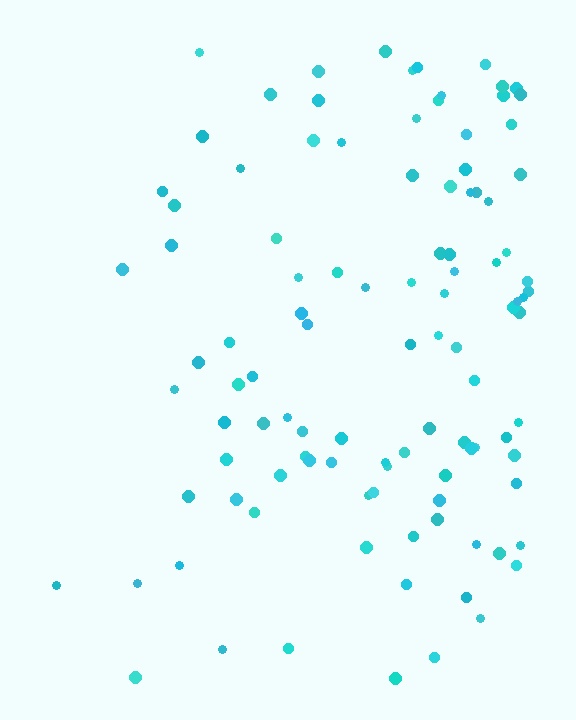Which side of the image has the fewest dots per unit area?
The left.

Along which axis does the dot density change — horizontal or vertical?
Horizontal.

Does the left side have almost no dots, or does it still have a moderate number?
Still a moderate number, just noticeably fewer than the right.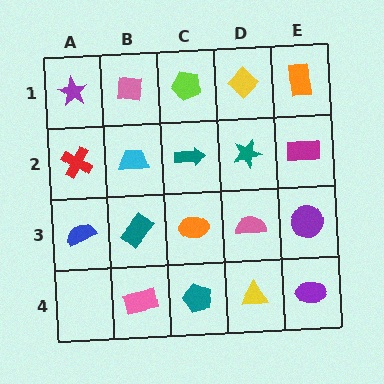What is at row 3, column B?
A teal rectangle.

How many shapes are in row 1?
5 shapes.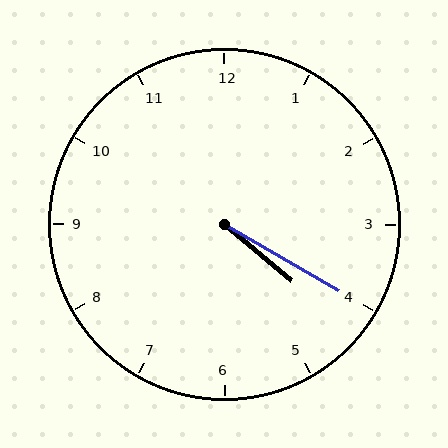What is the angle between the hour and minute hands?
Approximately 10 degrees.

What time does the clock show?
4:20.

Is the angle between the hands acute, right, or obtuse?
It is acute.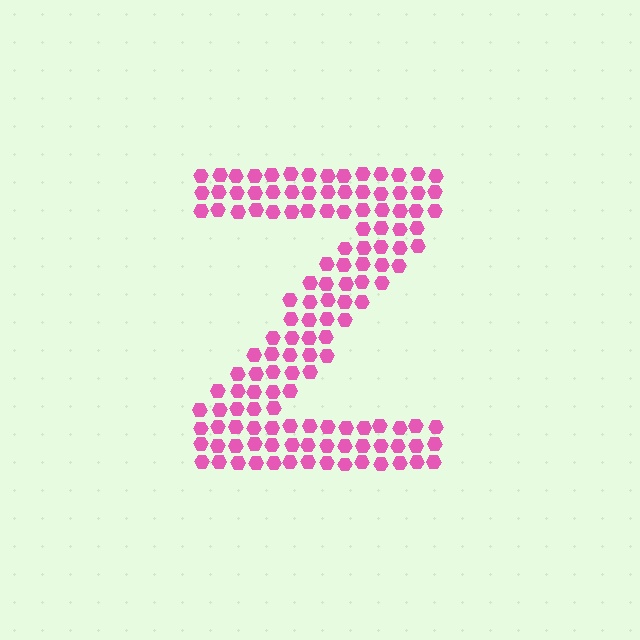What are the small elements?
The small elements are hexagons.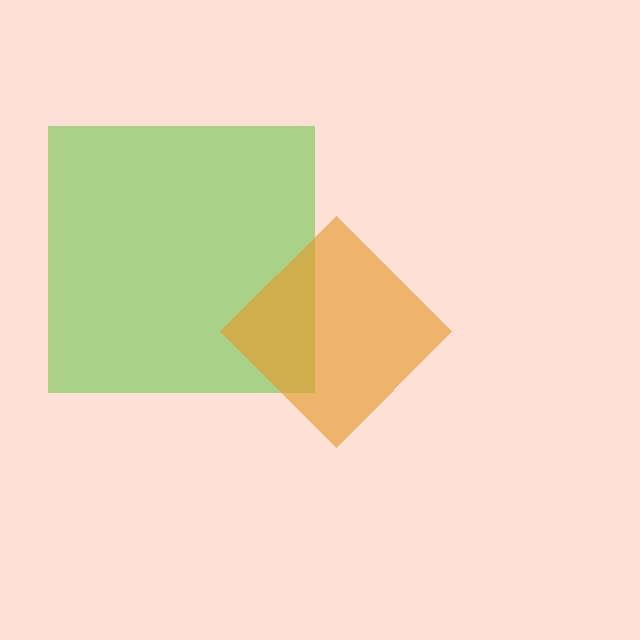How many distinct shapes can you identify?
There are 2 distinct shapes: a lime square, an orange diamond.